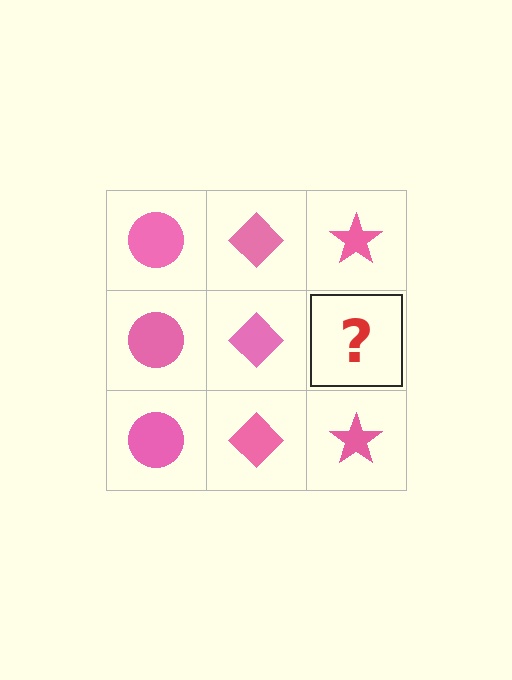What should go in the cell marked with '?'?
The missing cell should contain a pink star.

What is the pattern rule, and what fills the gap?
The rule is that each column has a consistent shape. The gap should be filled with a pink star.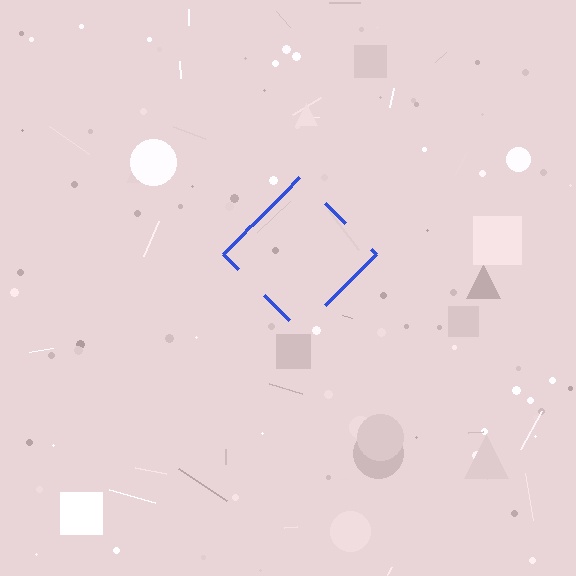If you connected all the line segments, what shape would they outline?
They would outline a diamond.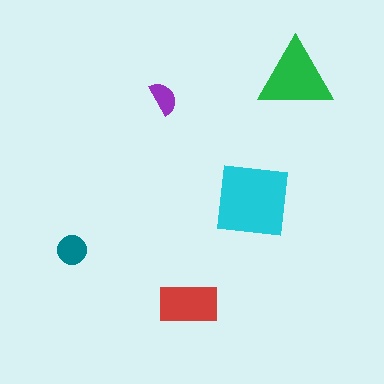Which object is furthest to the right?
The green triangle is rightmost.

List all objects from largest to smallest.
The cyan square, the green triangle, the red rectangle, the teal circle, the purple semicircle.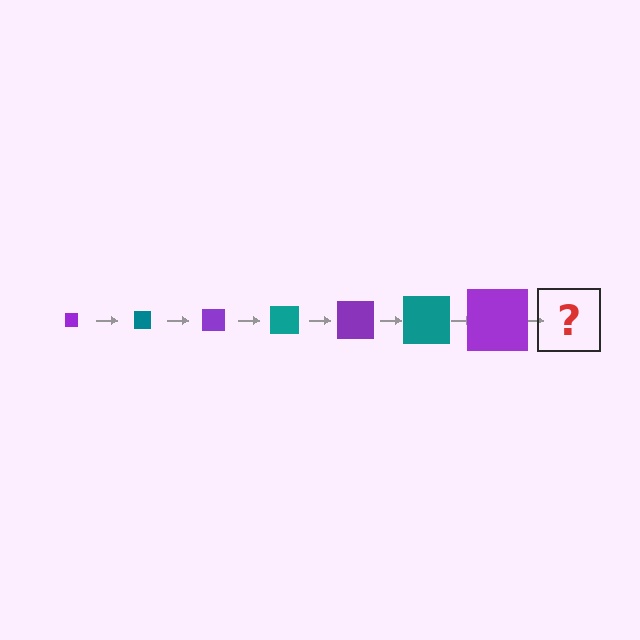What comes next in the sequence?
The next element should be a teal square, larger than the previous one.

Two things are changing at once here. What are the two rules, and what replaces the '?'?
The two rules are that the square grows larger each step and the color cycles through purple and teal. The '?' should be a teal square, larger than the previous one.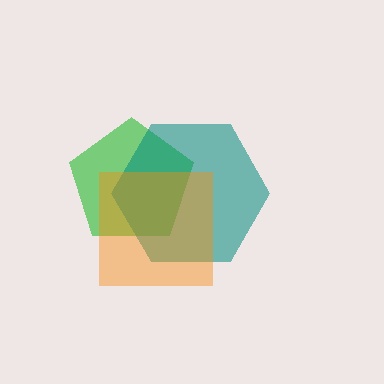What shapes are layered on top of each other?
The layered shapes are: a green pentagon, a teal hexagon, an orange square.